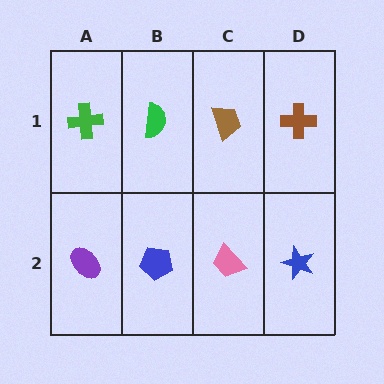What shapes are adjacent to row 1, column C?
A pink trapezoid (row 2, column C), a green semicircle (row 1, column B), a brown cross (row 1, column D).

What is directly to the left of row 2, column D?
A pink trapezoid.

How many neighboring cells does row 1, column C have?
3.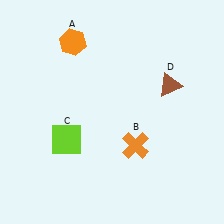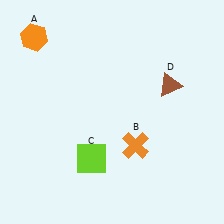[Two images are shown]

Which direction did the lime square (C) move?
The lime square (C) moved right.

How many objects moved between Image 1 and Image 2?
2 objects moved between the two images.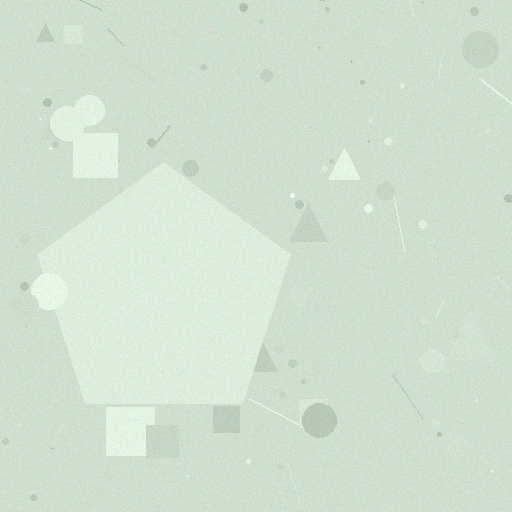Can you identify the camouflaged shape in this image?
The camouflaged shape is a pentagon.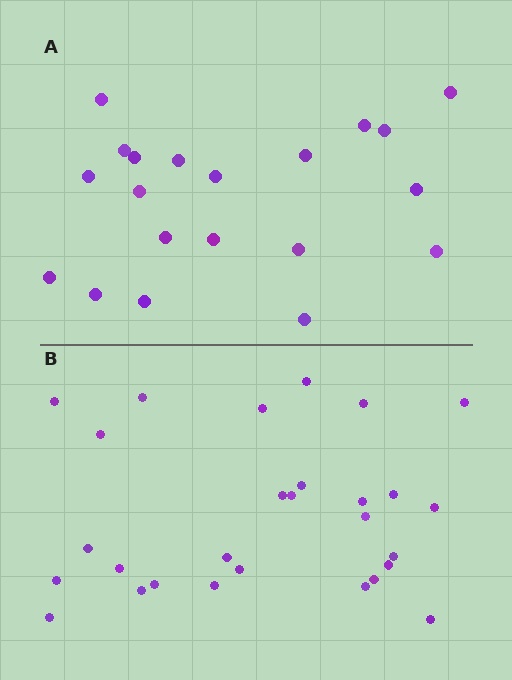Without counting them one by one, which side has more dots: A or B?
Region B (the bottom region) has more dots.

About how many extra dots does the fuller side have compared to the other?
Region B has roughly 8 or so more dots than region A.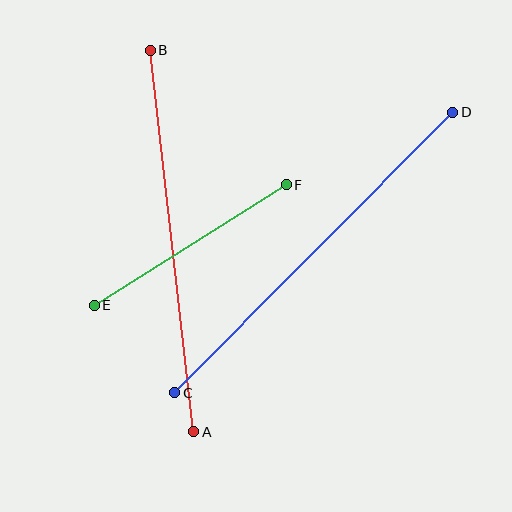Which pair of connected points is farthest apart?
Points C and D are farthest apart.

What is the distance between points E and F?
The distance is approximately 227 pixels.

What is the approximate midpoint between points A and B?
The midpoint is at approximately (172, 241) pixels.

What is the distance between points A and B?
The distance is approximately 384 pixels.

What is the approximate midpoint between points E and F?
The midpoint is at approximately (190, 245) pixels.